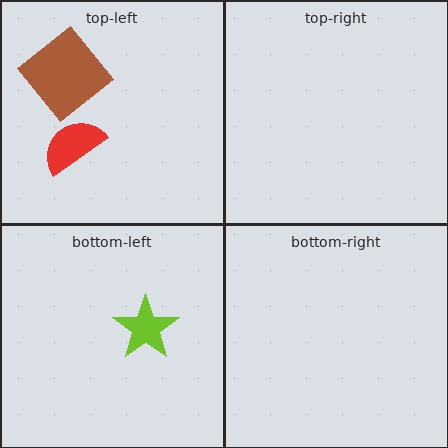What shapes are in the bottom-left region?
The lime star.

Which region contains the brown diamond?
The top-left region.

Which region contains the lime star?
The bottom-left region.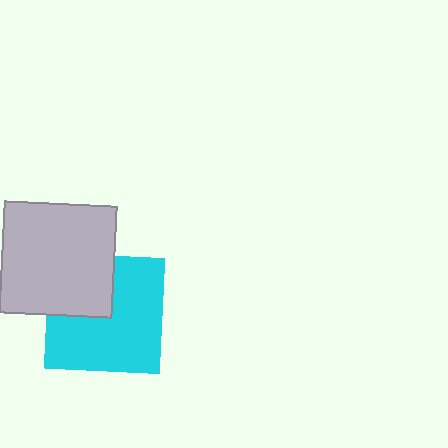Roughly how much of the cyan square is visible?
Most of it is visible (roughly 70%).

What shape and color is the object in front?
The object in front is a light gray square.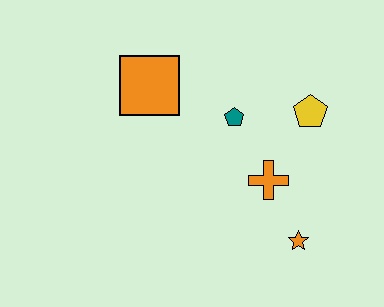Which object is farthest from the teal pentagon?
The orange star is farthest from the teal pentagon.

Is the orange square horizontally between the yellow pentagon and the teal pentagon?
No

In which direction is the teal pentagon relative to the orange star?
The teal pentagon is above the orange star.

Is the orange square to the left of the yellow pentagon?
Yes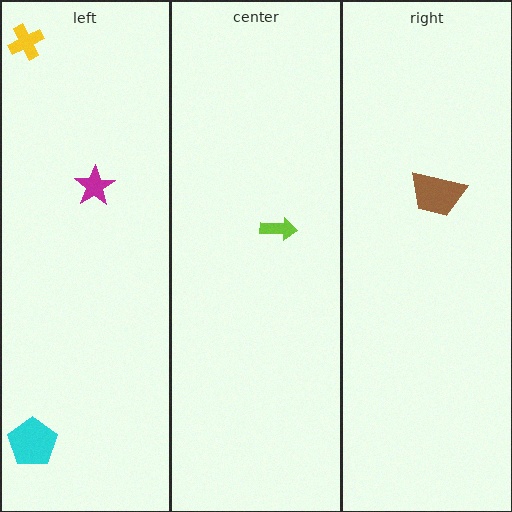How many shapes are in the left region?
3.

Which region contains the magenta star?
The left region.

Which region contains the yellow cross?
The left region.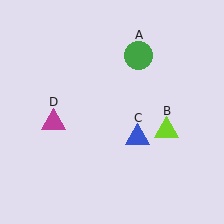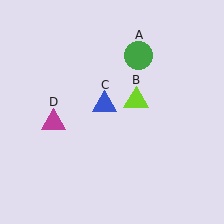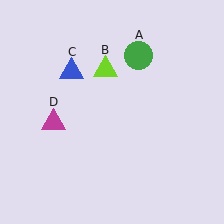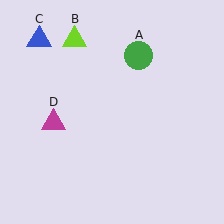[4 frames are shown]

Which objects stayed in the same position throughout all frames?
Green circle (object A) and magenta triangle (object D) remained stationary.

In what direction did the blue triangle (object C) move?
The blue triangle (object C) moved up and to the left.